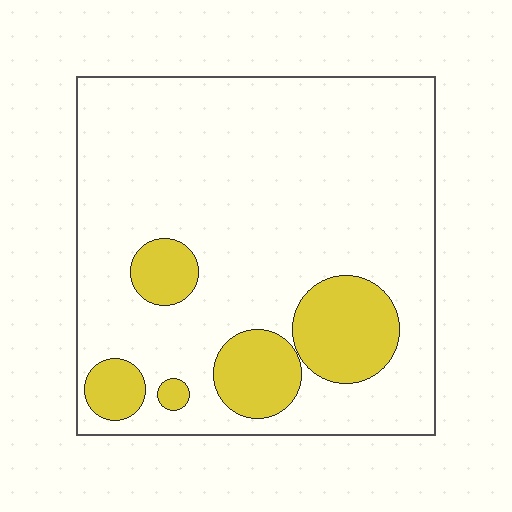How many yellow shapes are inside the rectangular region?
5.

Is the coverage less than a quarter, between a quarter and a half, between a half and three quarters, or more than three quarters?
Less than a quarter.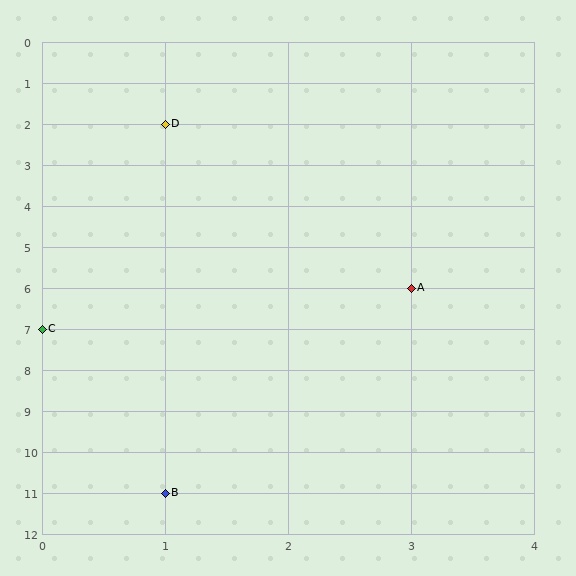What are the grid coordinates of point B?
Point B is at grid coordinates (1, 11).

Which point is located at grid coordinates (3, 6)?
Point A is at (3, 6).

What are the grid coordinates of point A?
Point A is at grid coordinates (3, 6).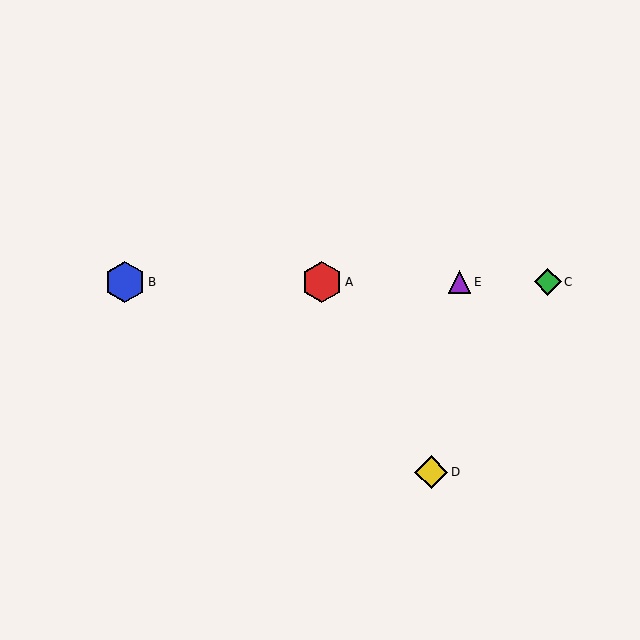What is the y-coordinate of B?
Object B is at y≈282.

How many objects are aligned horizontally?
4 objects (A, B, C, E) are aligned horizontally.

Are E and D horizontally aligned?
No, E is at y≈282 and D is at y≈472.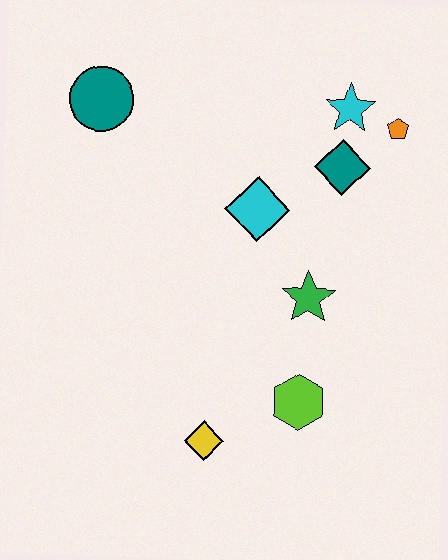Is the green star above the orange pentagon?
No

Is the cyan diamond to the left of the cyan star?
Yes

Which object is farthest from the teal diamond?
The yellow diamond is farthest from the teal diamond.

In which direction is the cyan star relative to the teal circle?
The cyan star is to the right of the teal circle.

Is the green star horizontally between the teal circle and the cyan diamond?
No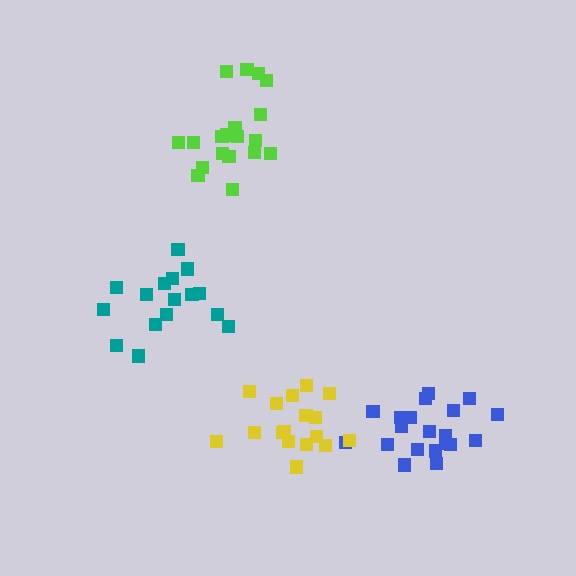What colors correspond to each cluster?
The clusters are colored: lime, teal, blue, yellow.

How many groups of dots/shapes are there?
There are 4 groups.